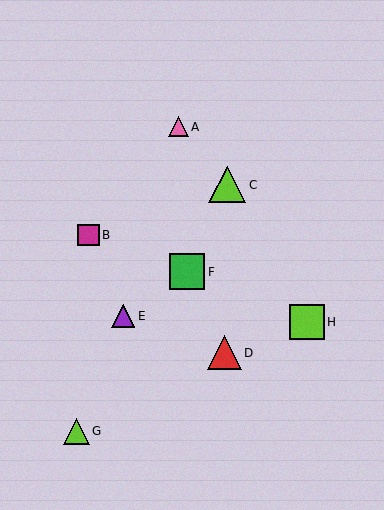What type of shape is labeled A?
Shape A is a pink triangle.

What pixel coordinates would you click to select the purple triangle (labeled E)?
Click at (123, 316) to select the purple triangle E.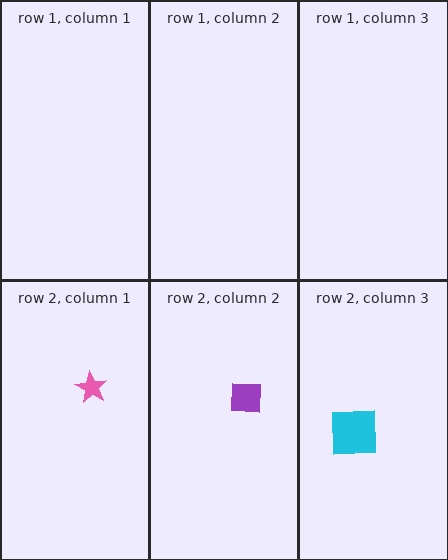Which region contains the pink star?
The row 2, column 1 region.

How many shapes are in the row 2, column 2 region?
1.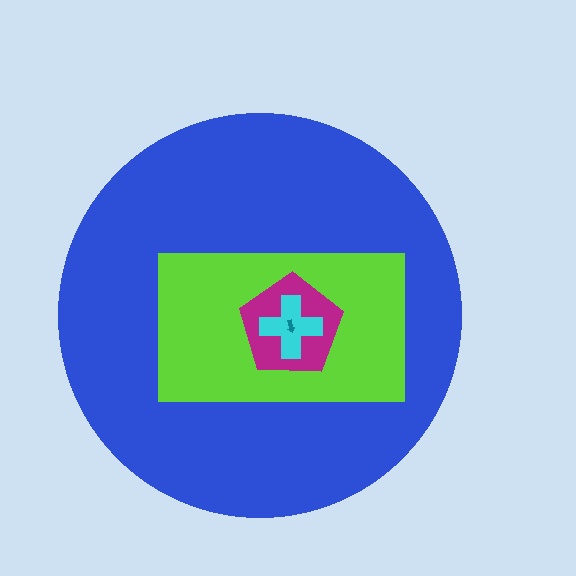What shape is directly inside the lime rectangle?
The magenta pentagon.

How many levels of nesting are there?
5.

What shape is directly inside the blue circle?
The lime rectangle.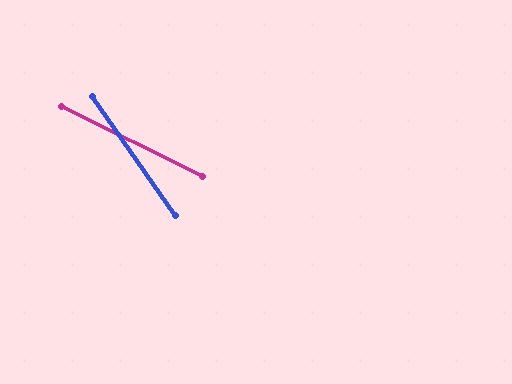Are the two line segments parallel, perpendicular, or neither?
Neither parallel nor perpendicular — they differ by about 29°.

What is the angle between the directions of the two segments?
Approximately 29 degrees.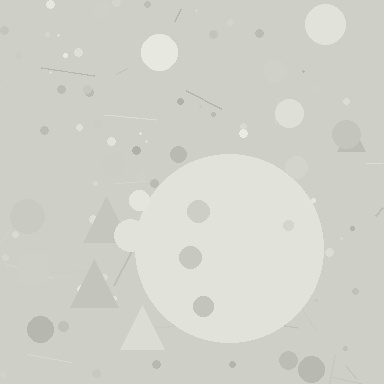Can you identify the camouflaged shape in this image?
The camouflaged shape is a circle.